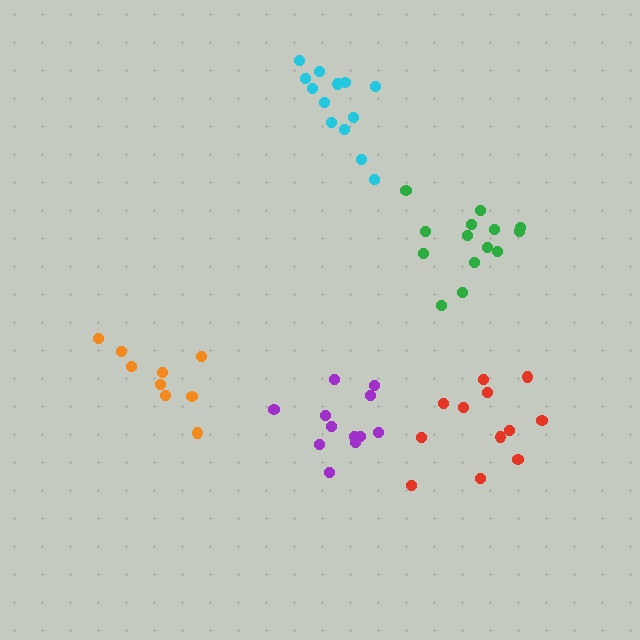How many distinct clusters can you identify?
There are 5 distinct clusters.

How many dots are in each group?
Group 1: 13 dots, Group 2: 9 dots, Group 3: 12 dots, Group 4: 14 dots, Group 5: 12 dots (60 total).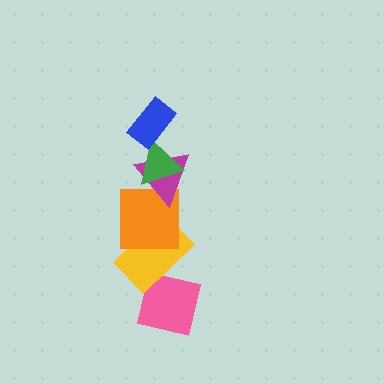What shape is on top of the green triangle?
The blue rectangle is on top of the green triangle.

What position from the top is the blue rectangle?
The blue rectangle is 1st from the top.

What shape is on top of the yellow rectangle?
The orange square is on top of the yellow rectangle.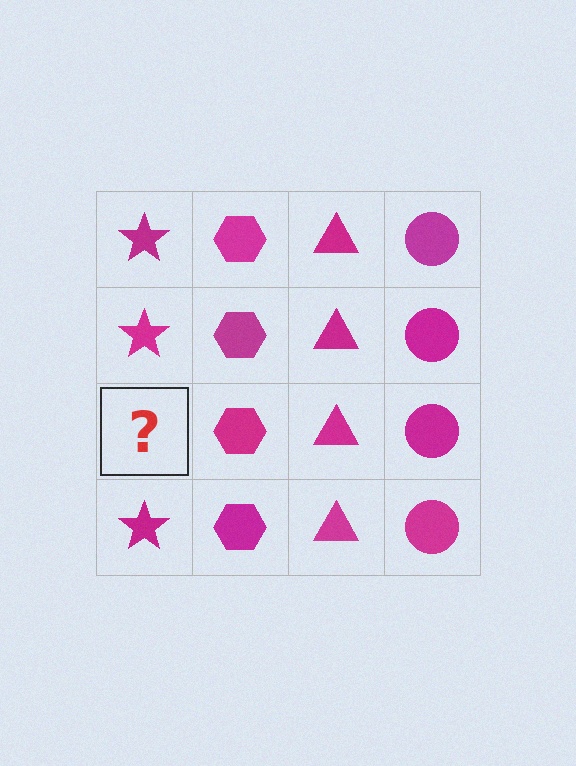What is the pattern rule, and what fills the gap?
The rule is that each column has a consistent shape. The gap should be filled with a magenta star.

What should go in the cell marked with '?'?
The missing cell should contain a magenta star.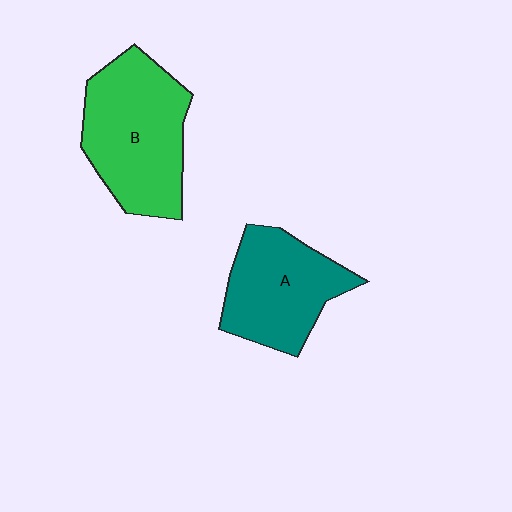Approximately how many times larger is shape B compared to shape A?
Approximately 1.3 times.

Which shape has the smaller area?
Shape A (teal).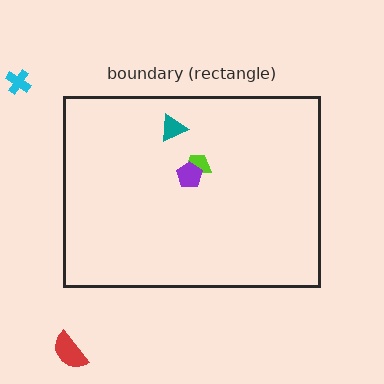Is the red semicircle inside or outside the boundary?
Outside.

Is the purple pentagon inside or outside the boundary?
Inside.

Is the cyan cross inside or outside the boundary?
Outside.